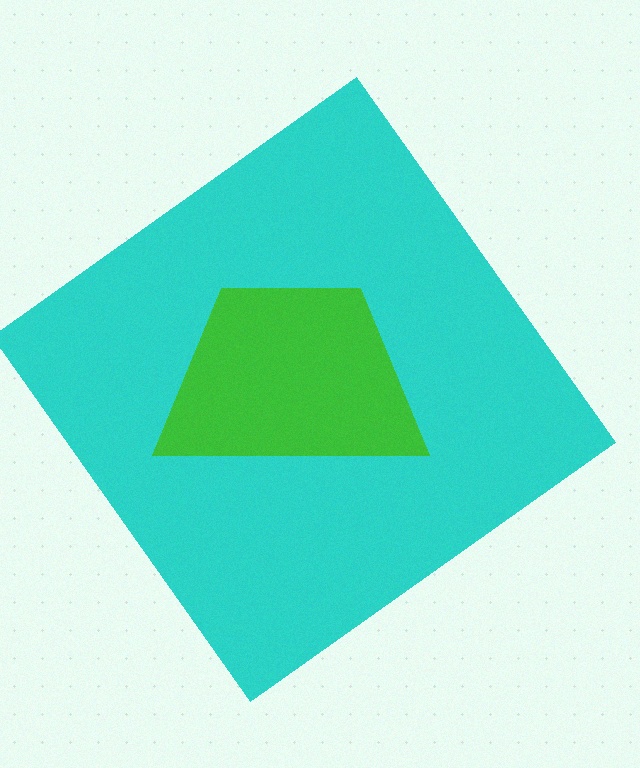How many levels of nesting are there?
2.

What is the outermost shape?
The cyan diamond.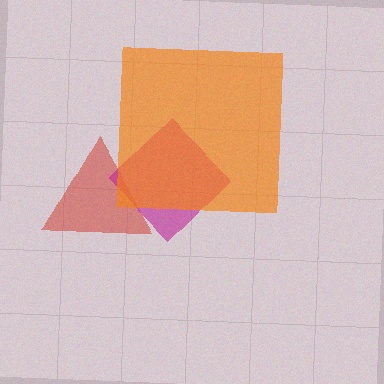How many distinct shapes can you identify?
There are 3 distinct shapes: a red triangle, a magenta diamond, an orange square.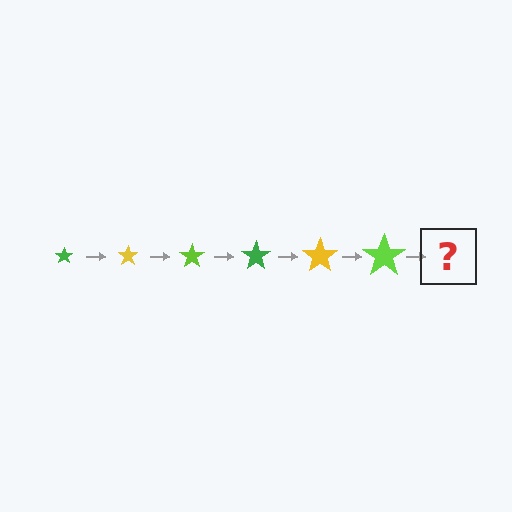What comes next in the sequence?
The next element should be a green star, larger than the previous one.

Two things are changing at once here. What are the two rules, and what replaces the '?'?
The two rules are that the star grows larger each step and the color cycles through green, yellow, and lime. The '?' should be a green star, larger than the previous one.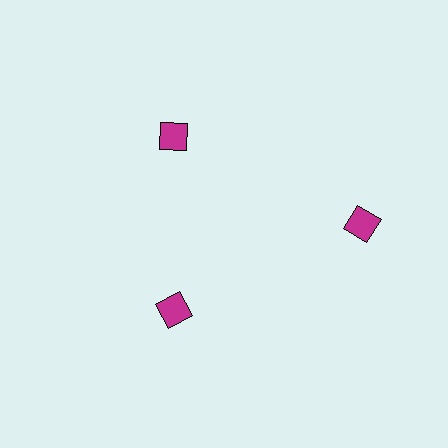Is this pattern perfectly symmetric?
No. The 3 magenta diamonds are arranged in a ring, but one element near the 3 o'clock position is pushed outward from the center, breaking the 3-fold rotational symmetry.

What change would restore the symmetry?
The symmetry would be restored by moving it inward, back onto the ring so that all 3 diamonds sit at equal angles and equal distance from the center.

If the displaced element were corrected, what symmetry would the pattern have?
It would have 3-fold rotational symmetry — the pattern would map onto itself every 120 degrees.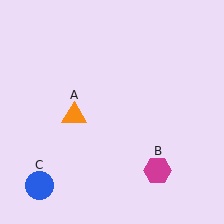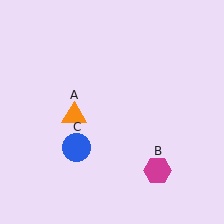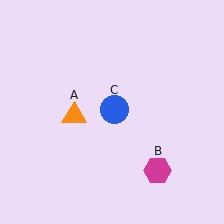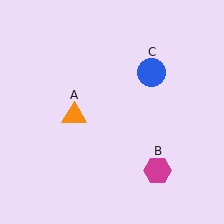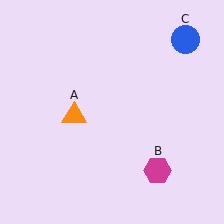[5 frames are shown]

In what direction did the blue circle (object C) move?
The blue circle (object C) moved up and to the right.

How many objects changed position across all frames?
1 object changed position: blue circle (object C).